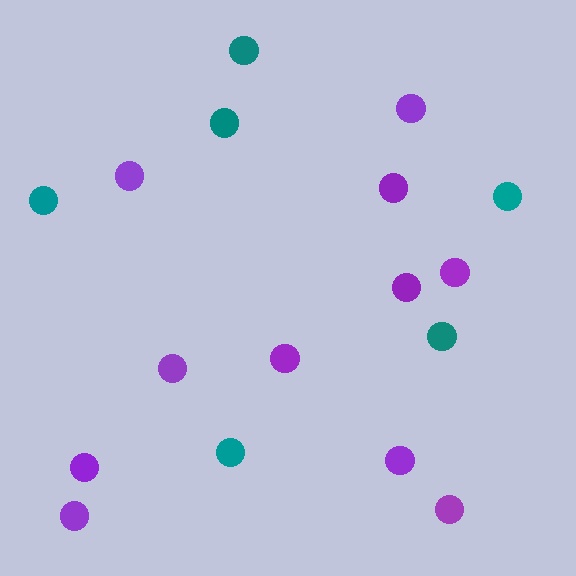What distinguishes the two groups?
There are 2 groups: one group of purple circles (11) and one group of teal circles (6).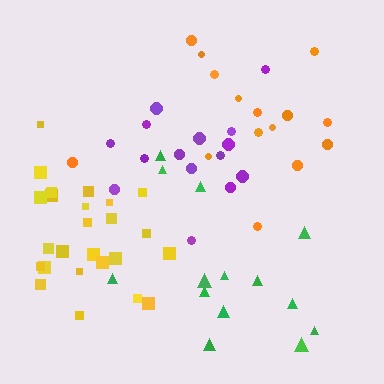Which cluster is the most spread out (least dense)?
Green.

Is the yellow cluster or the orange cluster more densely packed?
Yellow.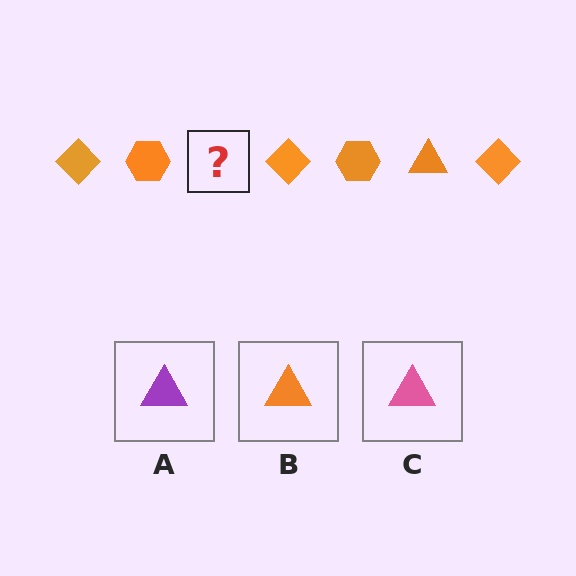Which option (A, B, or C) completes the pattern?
B.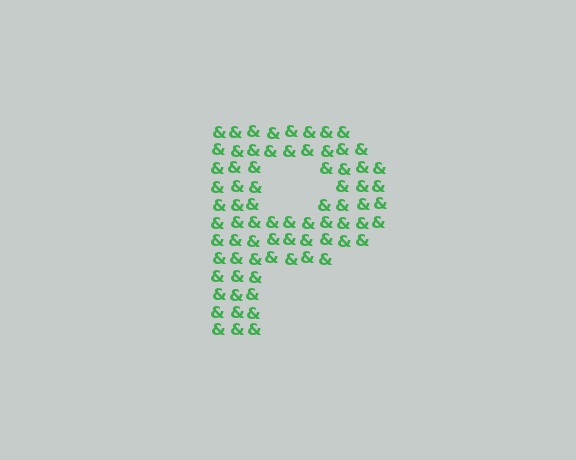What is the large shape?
The large shape is the letter P.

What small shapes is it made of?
It is made of small ampersands.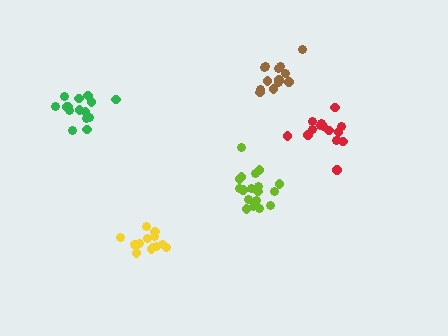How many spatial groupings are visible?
There are 5 spatial groupings.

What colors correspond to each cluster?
The clusters are colored: red, green, brown, yellow, lime.